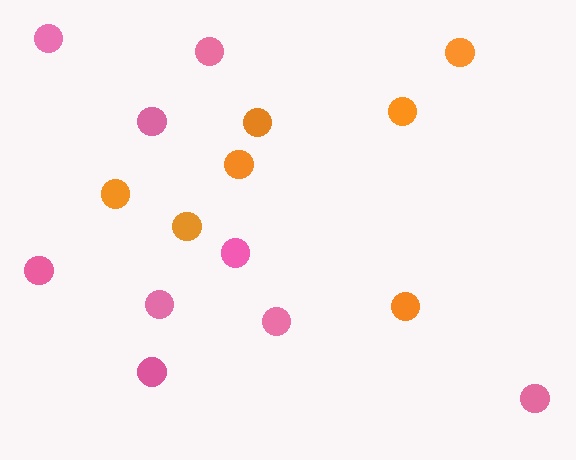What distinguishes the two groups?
There are 2 groups: one group of orange circles (7) and one group of pink circles (9).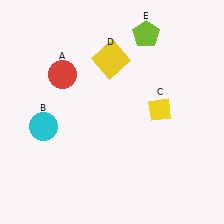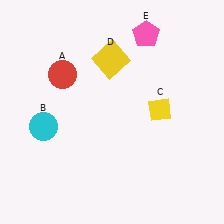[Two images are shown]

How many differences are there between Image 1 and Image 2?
There is 1 difference between the two images.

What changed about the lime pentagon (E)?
In Image 1, E is lime. In Image 2, it changed to pink.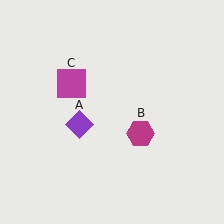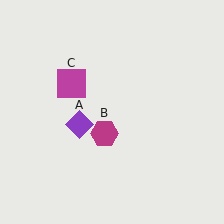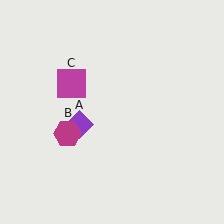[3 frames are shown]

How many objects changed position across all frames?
1 object changed position: magenta hexagon (object B).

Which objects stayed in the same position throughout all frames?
Purple diamond (object A) and magenta square (object C) remained stationary.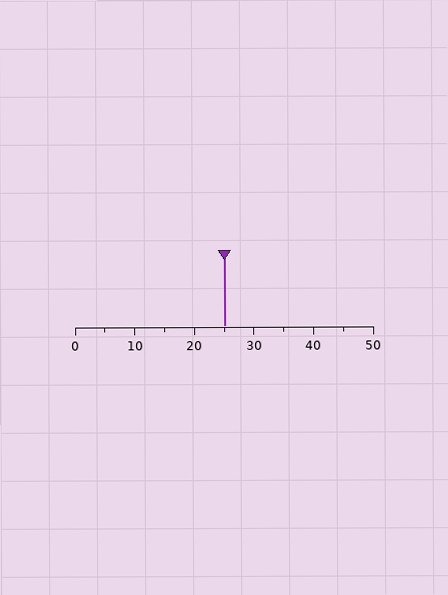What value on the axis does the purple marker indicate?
The marker indicates approximately 25.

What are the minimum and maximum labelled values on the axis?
The axis runs from 0 to 50.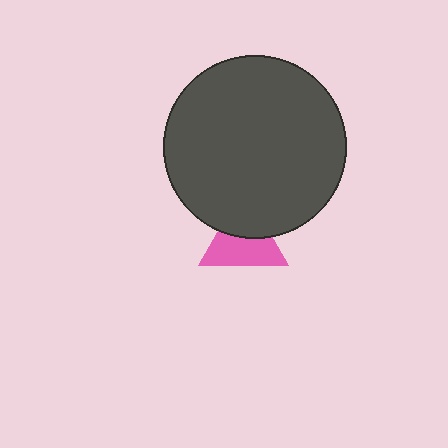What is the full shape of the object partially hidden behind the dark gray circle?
The partially hidden object is a pink triangle.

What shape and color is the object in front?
The object in front is a dark gray circle.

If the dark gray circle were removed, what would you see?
You would see the complete pink triangle.